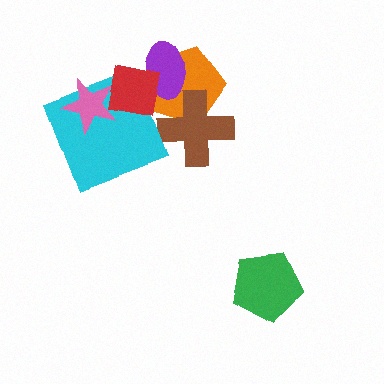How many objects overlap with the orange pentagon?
3 objects overlap with the orange pentagon.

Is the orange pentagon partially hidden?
Yes, it is partially covered by another shape.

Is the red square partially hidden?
No, no other shape covers it.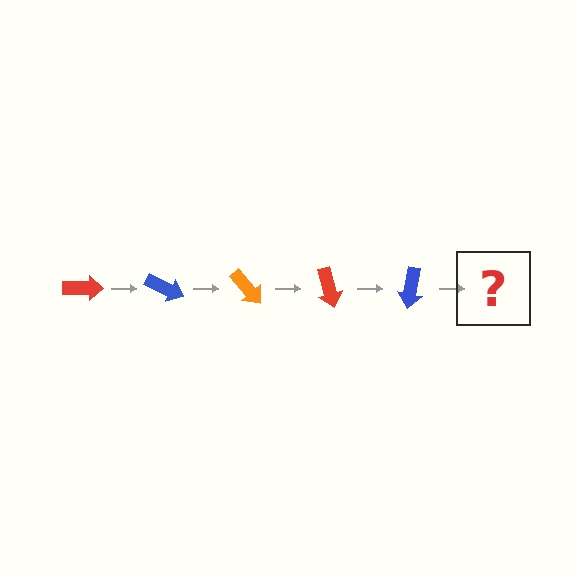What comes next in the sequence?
The next element should be an orange arrow, rotated 125 degrees from the start.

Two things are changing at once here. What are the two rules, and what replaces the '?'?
The two rules are that it rotates 25 degrees each step and the color cycles through red, blue, and orange. The '?' should be an orange arrow, rotated 125 degrees from the start.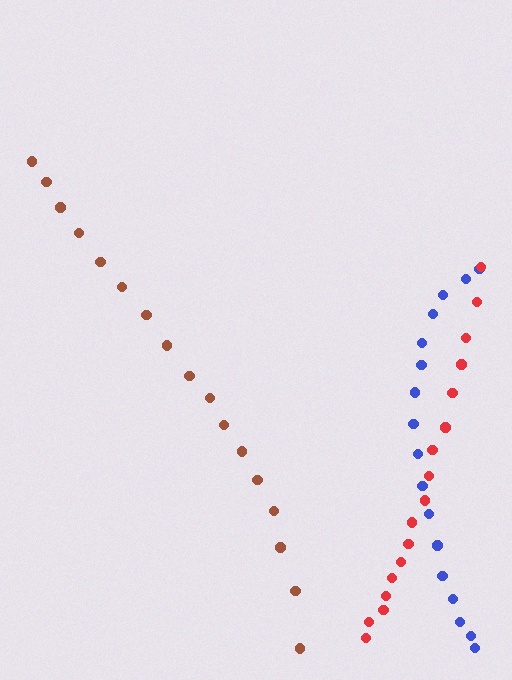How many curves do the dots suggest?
There are 3 distinct paths.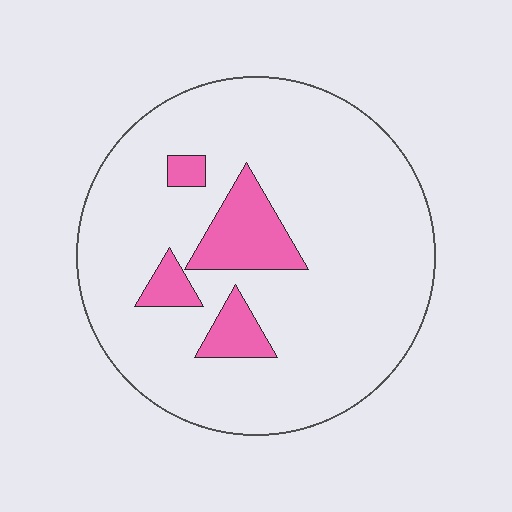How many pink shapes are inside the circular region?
4.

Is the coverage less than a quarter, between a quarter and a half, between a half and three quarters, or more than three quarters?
Less than a quarter.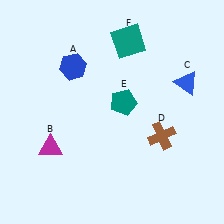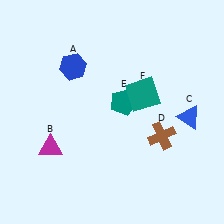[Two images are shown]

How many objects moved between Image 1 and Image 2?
2 objects moved between the two images.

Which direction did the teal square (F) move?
The teal square (F) moved down.